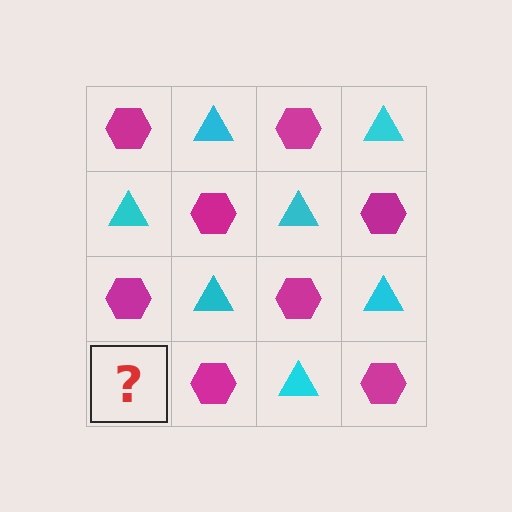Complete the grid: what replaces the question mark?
The question mark should be replaced with a cyan triangle.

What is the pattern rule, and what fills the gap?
The rule is that it alternates magenta hexagon and cyan triangle in a checkerboard pattern. The gap should be filled with a cyan triangle.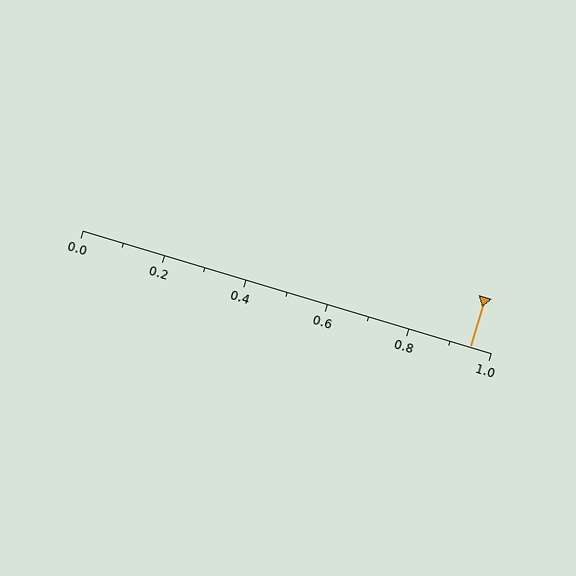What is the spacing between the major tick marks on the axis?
The major ticks are spaced 0.2 apart.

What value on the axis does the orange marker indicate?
The marker indicates approximately 0.95.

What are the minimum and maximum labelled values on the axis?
The axis runs from 0.0 to 1.0.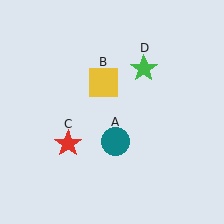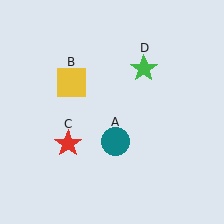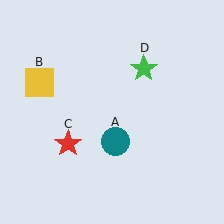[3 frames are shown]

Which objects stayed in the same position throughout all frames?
Teal circle (object A) and red star (object C) and green star (object D) remained stationary.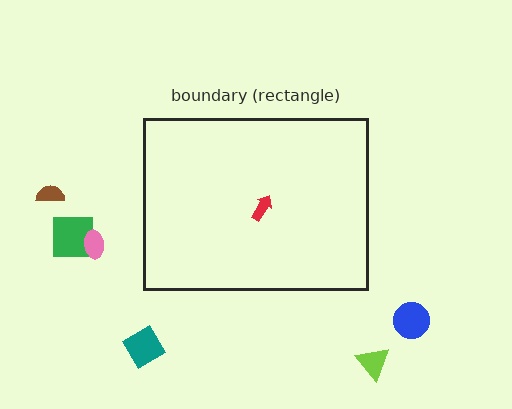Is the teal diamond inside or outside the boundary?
Outside.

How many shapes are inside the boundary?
1 inside, 6 outside.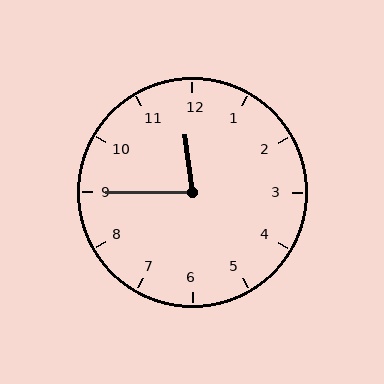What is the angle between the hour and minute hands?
Approximately 82 degrees.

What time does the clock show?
11:45.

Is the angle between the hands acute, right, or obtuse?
It is acute.